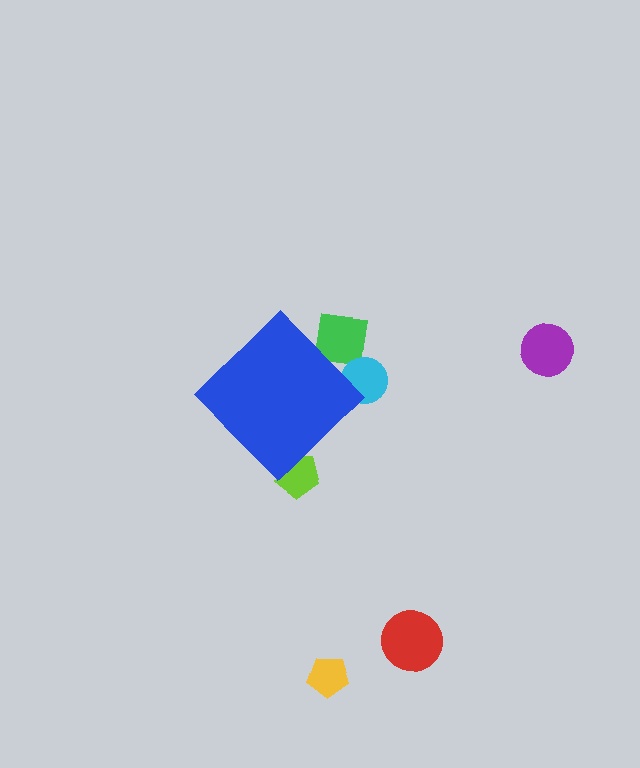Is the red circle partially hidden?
No, the red circle is fully visible.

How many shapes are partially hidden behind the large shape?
3 shapes are partially hidden.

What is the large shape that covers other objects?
A blue diamond.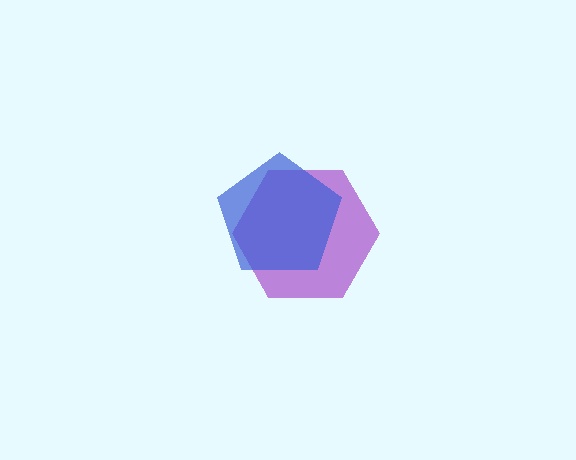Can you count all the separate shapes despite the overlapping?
Yes, there are 2 separate shapes.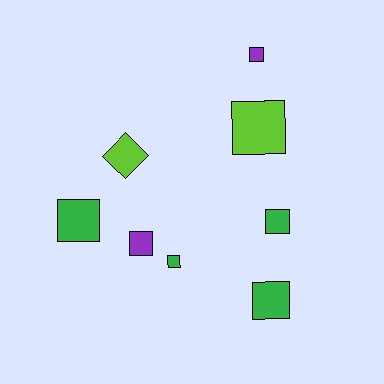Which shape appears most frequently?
Square, with 7 objects.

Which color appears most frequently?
Green, with 4 objects.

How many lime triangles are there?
There are no lime triangles.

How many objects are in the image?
There are 8 objects.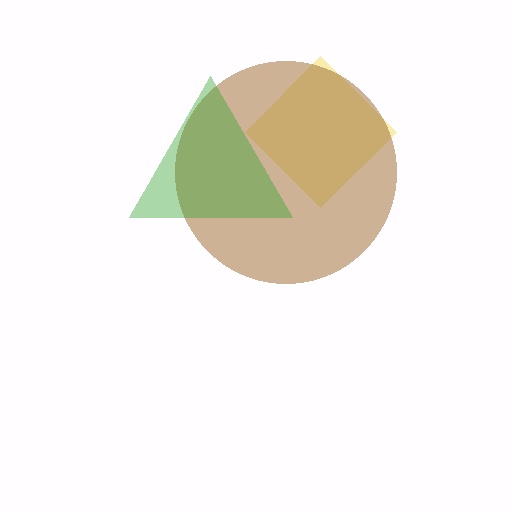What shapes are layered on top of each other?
The layered shapes are: a yellow diamond, a brown circle, a green triangle.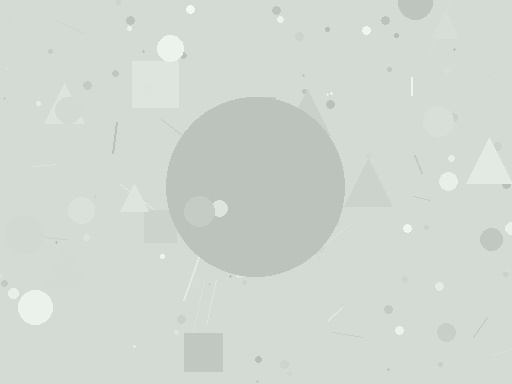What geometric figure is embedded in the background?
A circle is embedded in the background.